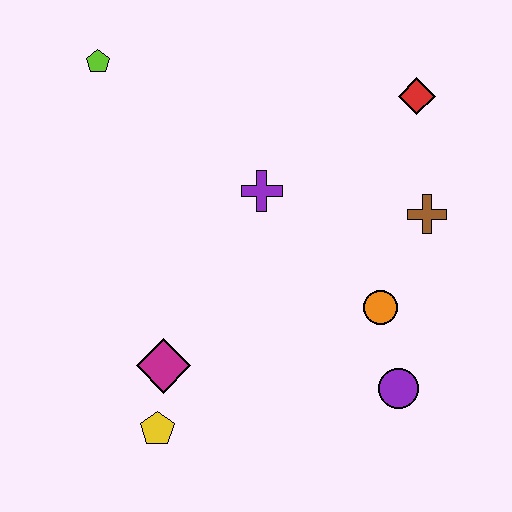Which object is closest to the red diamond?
The brown cross is closest to the red diamond.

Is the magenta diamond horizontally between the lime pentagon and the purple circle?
Yes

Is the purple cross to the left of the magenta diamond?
No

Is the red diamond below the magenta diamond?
No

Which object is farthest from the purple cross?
The yellow pentagon is farthest from the purple cross.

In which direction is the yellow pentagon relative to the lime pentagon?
The yellow pentagon is below the lime pentagon.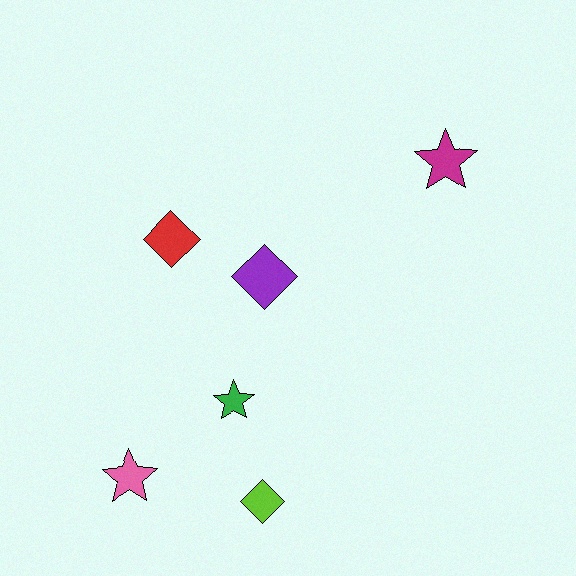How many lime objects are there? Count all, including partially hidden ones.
There is 1 lime object.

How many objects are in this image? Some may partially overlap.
There are 6 objects.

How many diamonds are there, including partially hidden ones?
There are 3 diamonds.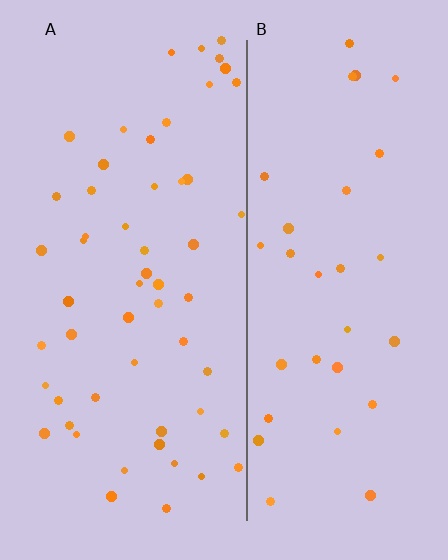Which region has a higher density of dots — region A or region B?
A (the left).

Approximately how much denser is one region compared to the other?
Approximately 1.7× — region A over region B.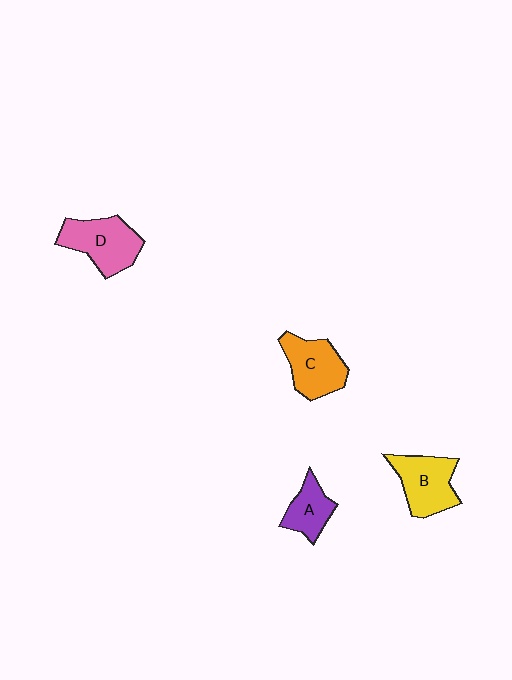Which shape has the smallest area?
Shape A (purple).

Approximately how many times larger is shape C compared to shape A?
Approximately 1.5 times.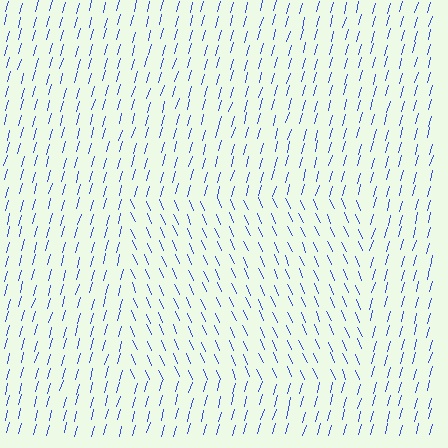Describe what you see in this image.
The image is filled with small blue line segments. A rectangle region in the image has lines oriented differently from the surrounding lines, creating a visible texture boundary.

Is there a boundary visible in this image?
Yes, there is a texture boundary formed by a change in line orientation.